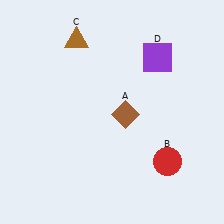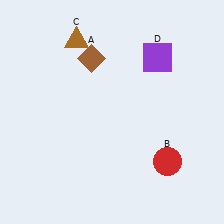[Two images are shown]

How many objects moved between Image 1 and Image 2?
1 object moved between the two images.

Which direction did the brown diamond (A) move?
The brown diamond (A) moved up.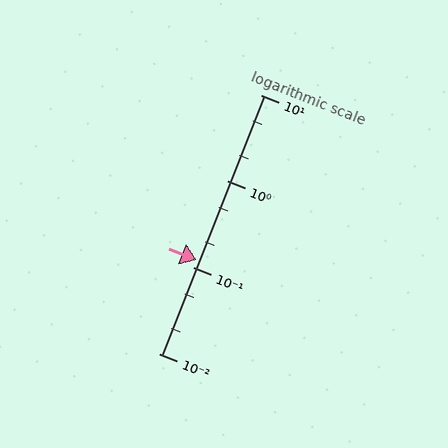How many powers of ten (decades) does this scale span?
The scale spans 3 decades, from 0.01 to 10.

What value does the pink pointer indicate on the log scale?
The pointer indicates approximately 0.12.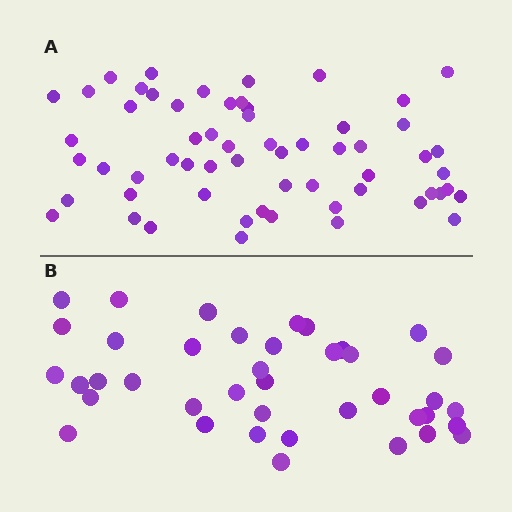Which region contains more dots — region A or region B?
Region A (the top region) has more dots.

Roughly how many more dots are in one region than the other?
Region A has approximately 20 more dots than region B.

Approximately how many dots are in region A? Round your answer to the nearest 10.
About 60 dots.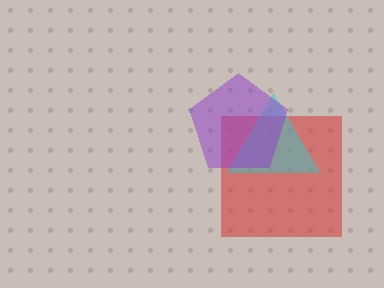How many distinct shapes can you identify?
There are 3 distinct shapes: a red square, a cyan triangle, a purple pentagon.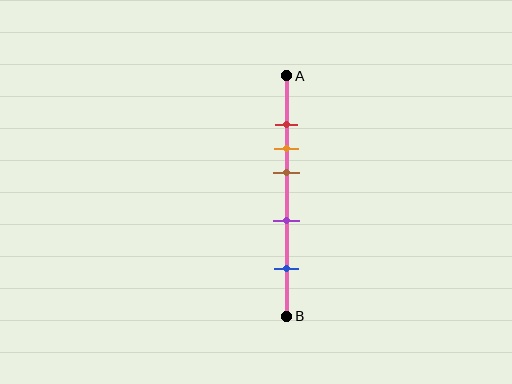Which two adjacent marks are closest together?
The red and orange marks are the closest adjacent pair.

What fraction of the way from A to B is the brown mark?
The brown mark is approximately 40% (0.4) of the way from A to B.